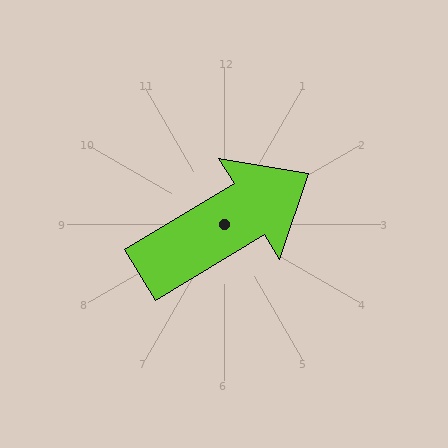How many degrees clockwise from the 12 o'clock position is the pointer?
Approximately 59 degrees.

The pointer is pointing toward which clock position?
Roughly 2 o'clock.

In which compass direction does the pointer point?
Northeast.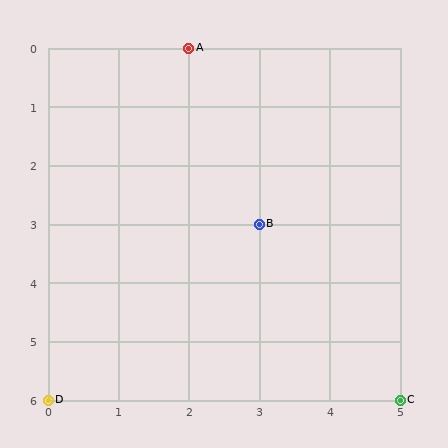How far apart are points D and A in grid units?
Points D and A are 2 columns and 6 rows apart (about 6.3 grid units diagonally).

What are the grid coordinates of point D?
Point D is at grid coordinates (0, 6).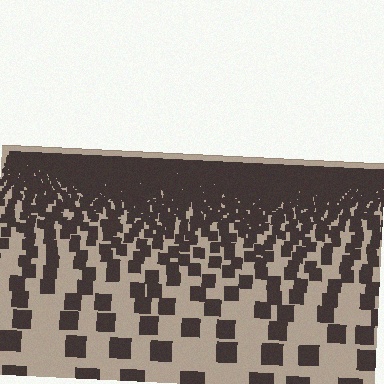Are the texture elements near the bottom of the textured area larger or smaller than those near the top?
Larger. Near the bottom, elements are closer to the viewer and appear at a bigger on-screen size.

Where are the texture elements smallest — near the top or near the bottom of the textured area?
Near the top.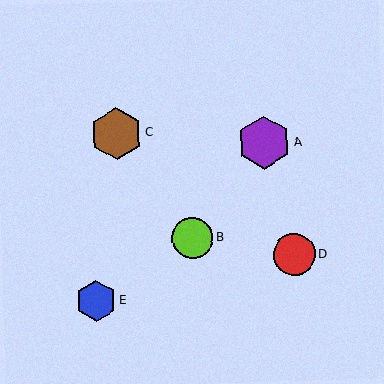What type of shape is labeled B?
Shape B is a lime circle.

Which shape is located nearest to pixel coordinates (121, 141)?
The brown hexagon (labeled C) at (116, 133) is nearest to that location.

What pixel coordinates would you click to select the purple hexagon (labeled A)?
Click at (264, 143) to select the purple hexagon A.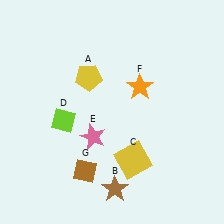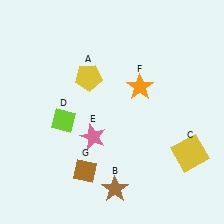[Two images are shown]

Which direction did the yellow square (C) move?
The yellow square (C) moved right.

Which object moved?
The yellow square (C) moved right.